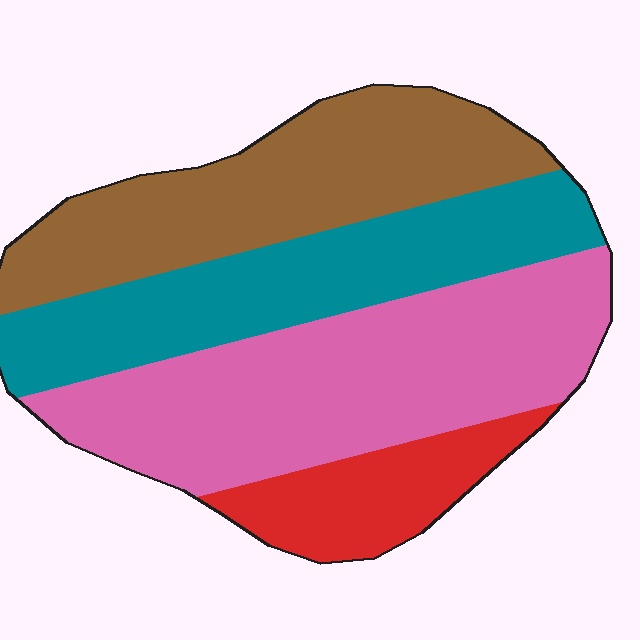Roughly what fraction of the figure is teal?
Teal covers about 25% of the figure.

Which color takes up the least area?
Red, at roughly 10%.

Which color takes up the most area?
Pink, at roughly 35%.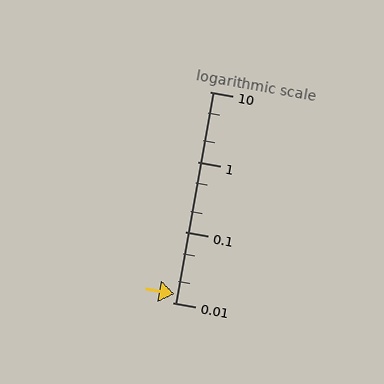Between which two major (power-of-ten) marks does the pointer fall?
The pointer is between 0.01 and 0.1.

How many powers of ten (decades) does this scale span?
The scale spans 3 decades, from 0.01 to 10.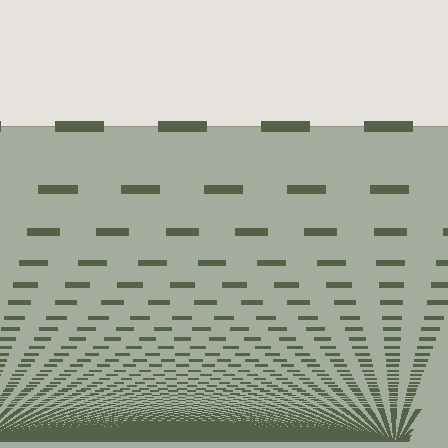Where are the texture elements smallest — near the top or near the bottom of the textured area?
Near the bottom.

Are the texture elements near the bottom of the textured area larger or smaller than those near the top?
Smaller. The gradient is inverted — elements near the bottom are smaller and denser.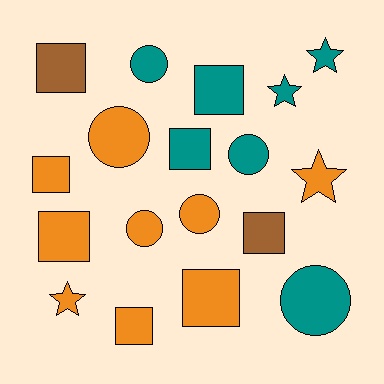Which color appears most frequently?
Orange, with 9 objects.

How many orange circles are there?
There are 3 orange circles.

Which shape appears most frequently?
Square, with 8 objects.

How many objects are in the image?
There are 18 objects.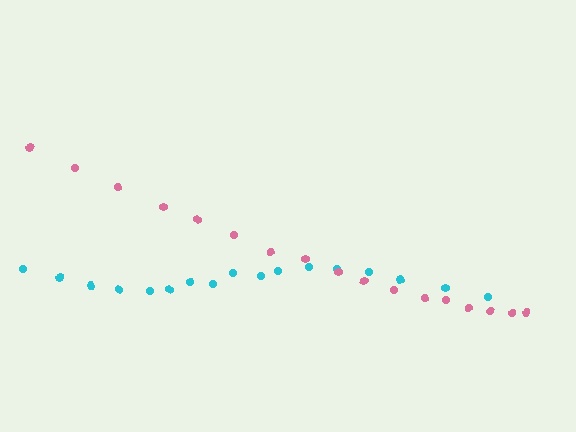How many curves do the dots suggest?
There are 2 distinct paths.